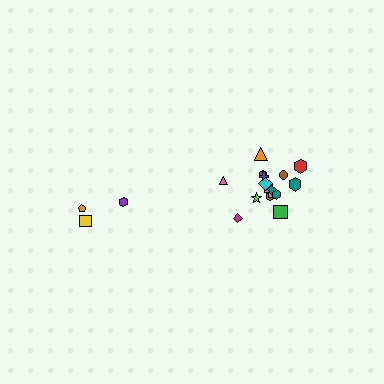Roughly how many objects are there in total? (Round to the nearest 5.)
Roughly 20 objects in total.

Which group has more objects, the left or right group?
The right group.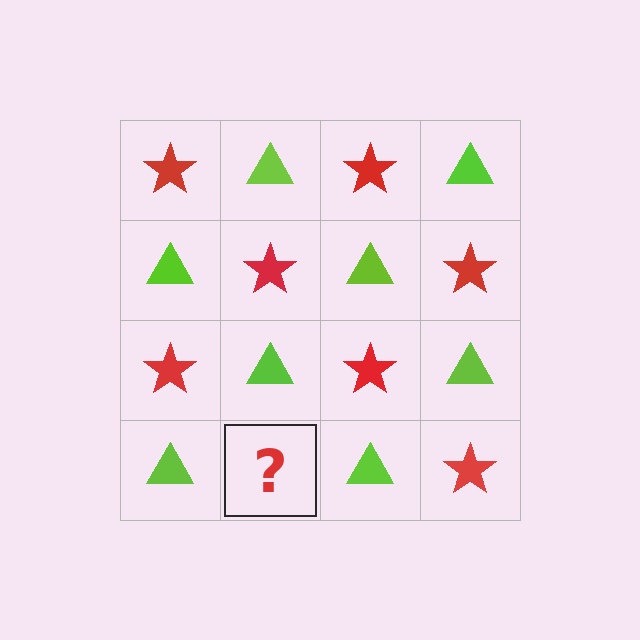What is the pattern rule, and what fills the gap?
The rule is that it alternates red star and lime triangle in a checkerboard pattern. The gap should be filled with a red star.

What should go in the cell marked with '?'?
The missing cell should contain a red star.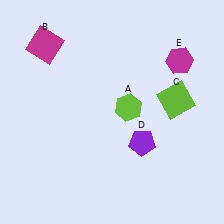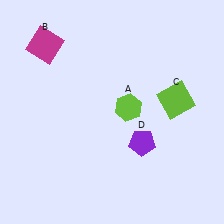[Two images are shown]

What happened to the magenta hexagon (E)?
The magenta hexagon (E) was removed in Image 2. It was in the top-right area of Image 1.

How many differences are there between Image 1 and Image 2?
There is 1 difference between the two images.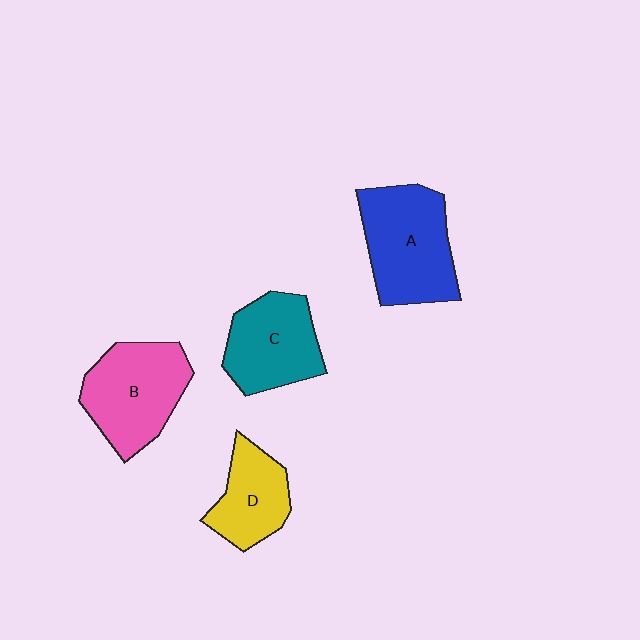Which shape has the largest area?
Shape A (blue).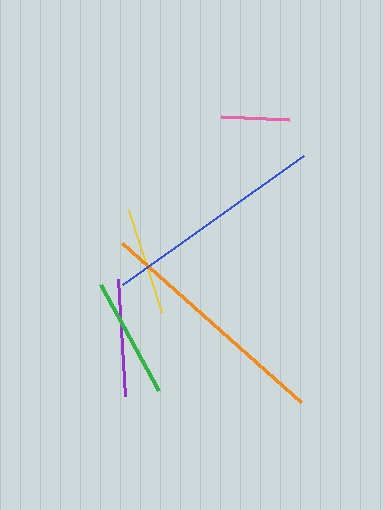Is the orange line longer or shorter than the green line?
The orange line is longer than the green line.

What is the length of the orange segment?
The orange segment is approximately 240 pixels long.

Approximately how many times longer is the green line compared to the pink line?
The green line is approximately 1.8 times the length of the pink line.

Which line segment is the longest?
The orange line is the longest at approximately 240 pixels.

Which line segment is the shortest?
The pink line is the shortest at approximately 69 pixels.